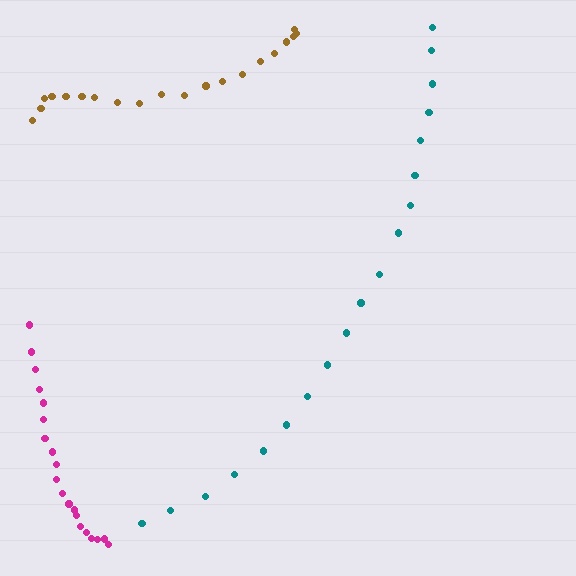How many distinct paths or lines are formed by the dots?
There are 3 distinct paths.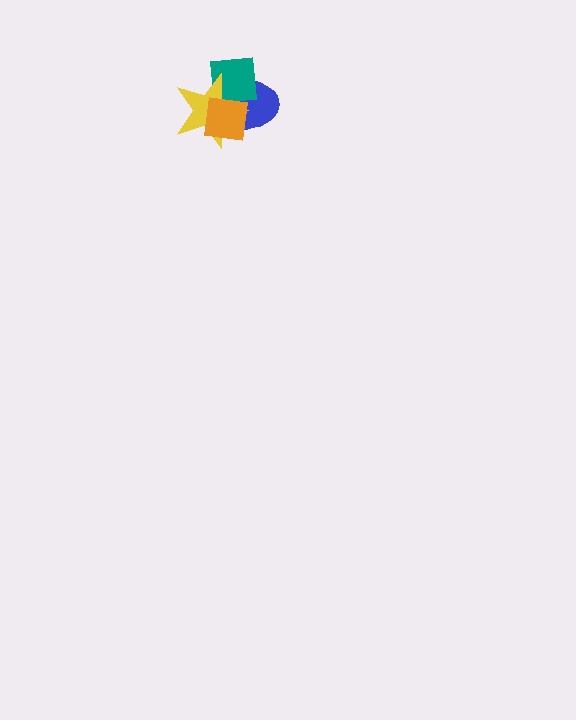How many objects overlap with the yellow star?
3 objects overlap with the yellow star.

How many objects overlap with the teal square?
3 objects overlap with the teal square.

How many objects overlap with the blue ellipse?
3 objects overlap with the blue ellipse.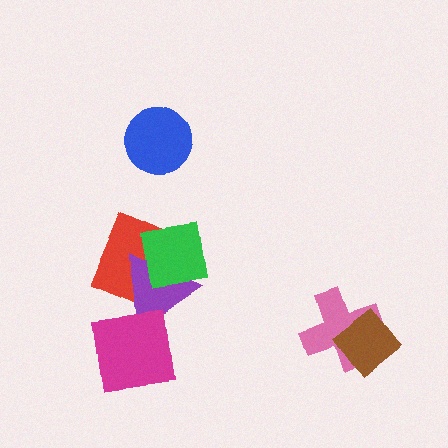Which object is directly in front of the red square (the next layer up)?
The purple triangle is directly in front of the red square.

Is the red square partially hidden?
Yes, it is partially covered by another shape.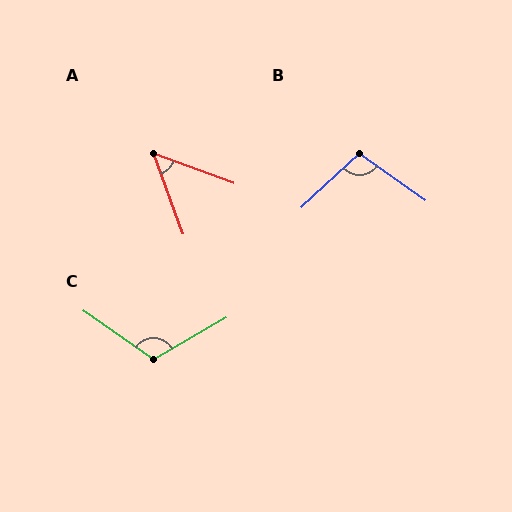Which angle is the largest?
C, at approximately 115 degrees.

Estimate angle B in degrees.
Approximately 102 degrees.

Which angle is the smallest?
A, at approximately 50 degrees.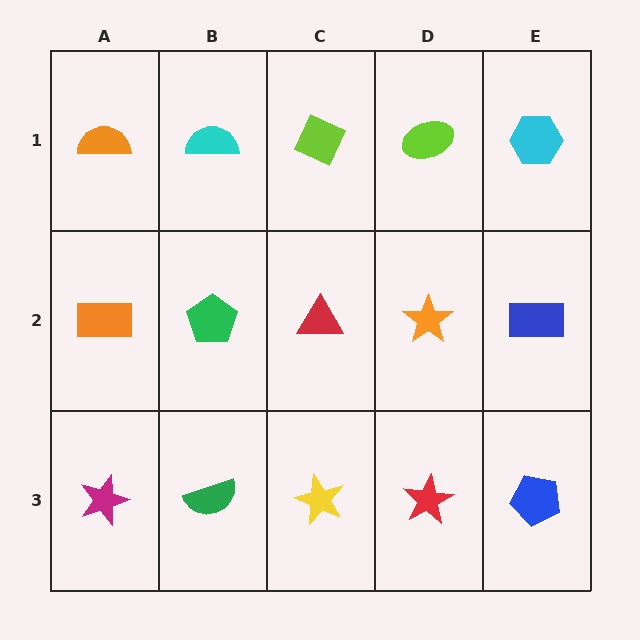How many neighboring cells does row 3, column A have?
2.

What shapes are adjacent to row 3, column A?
An orange rectangle (row 2, column A), a green semicircle (row 3, column B).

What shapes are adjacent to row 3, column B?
A green pentagon (row 2, column B), a magenta star (row 3, column A), a yellow star (row 3, column C).